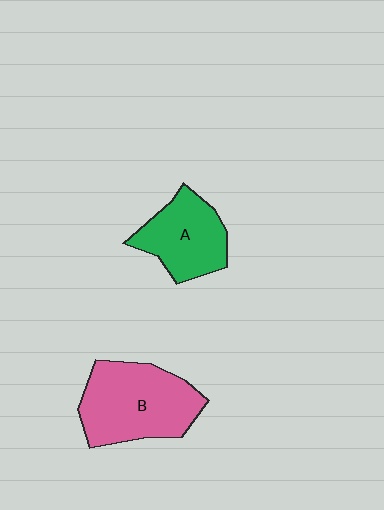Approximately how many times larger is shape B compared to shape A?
Approximately 1.4 times.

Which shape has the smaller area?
Shape A (green).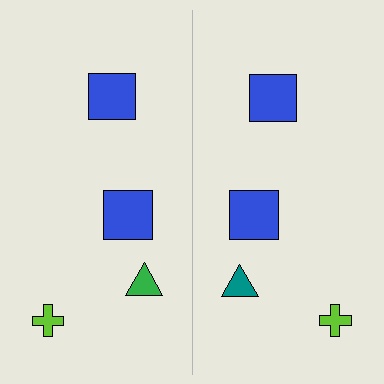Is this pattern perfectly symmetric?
No, the pattern is not perfectly symmetric. The teal triangle on the right side breaks the symmetry — its mirror counterpart is green.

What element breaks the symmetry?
The teal triangle on the right side breaks the symmetry — its mirror counterpart is green.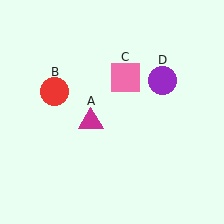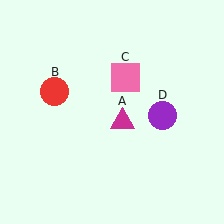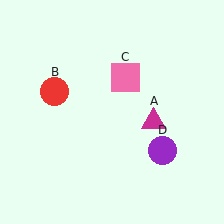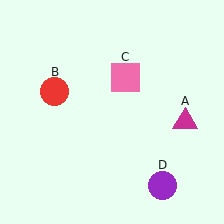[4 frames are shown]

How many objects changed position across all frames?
2 objects changed position: magenta triangle (object A), purple circle (object D).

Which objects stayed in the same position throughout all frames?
Red circle (object B) and pink square (object C) remained stationary.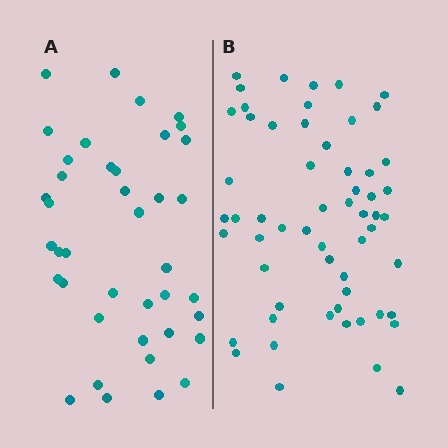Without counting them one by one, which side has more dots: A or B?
Region B (the right region) has more dots.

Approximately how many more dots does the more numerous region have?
Region B has approximately 20 more dots than region A.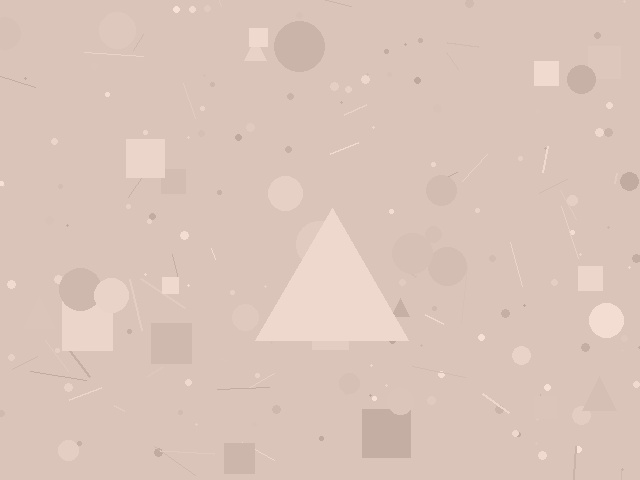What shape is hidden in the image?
A triangle is hidden in the image.